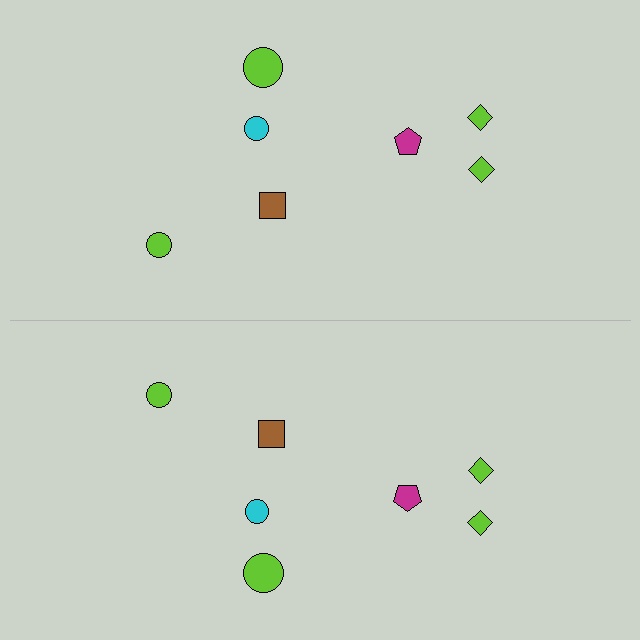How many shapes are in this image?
There are 14 shapes in this image.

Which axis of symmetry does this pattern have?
The pattern has a horizontal axis of symmetry running through the center of the image.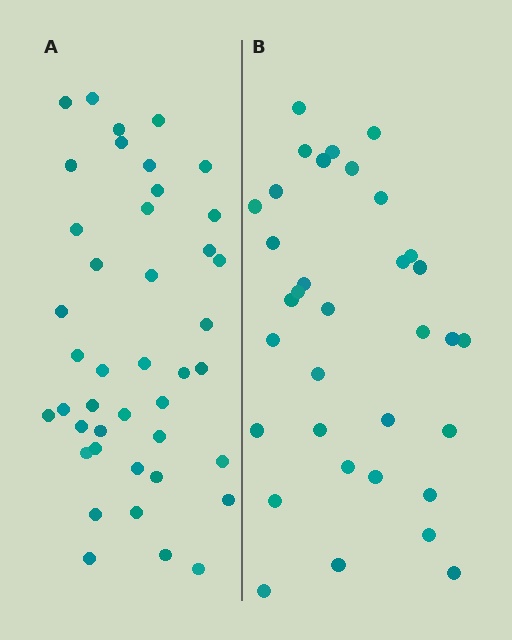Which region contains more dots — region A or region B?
Region A (the left region) has more dots.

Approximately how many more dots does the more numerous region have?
Region A has roughly 8 or so more dots than region B.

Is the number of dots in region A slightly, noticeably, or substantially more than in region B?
Region A has only slightly more — the two regions are fairly close. The ratio is roughly 1.2 to 1.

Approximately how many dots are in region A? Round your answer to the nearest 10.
About 40 dots. (The exact count is 42, which rounds to 40.)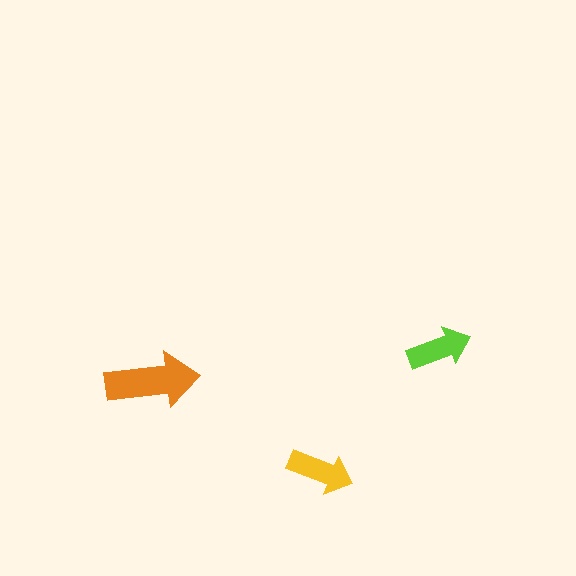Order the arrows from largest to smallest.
the orange one, the yellow one, the lime one.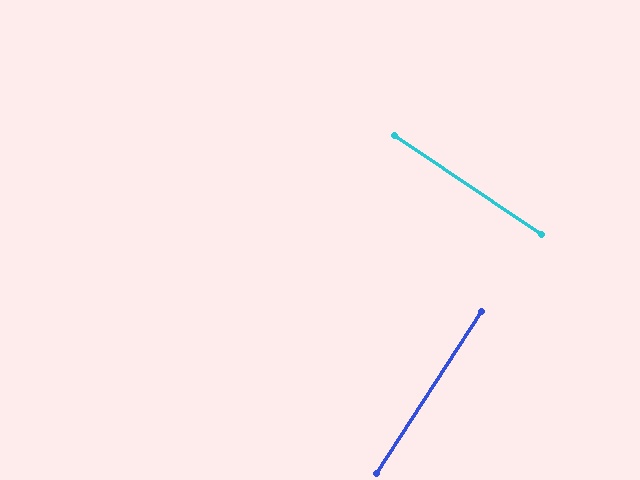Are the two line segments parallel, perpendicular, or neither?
Perpendicular — they meet at approximately 89°.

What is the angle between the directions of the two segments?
Approximately 89 degrees.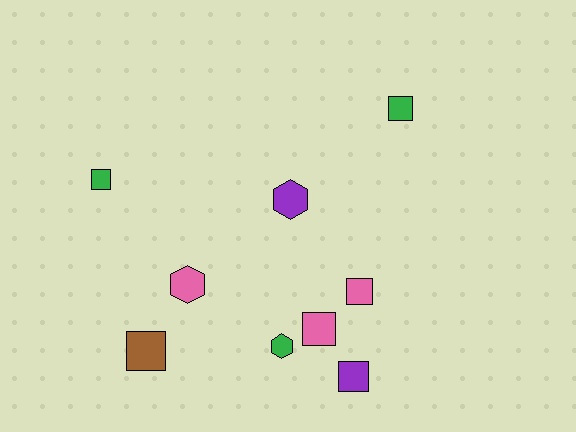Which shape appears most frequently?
Square, with 6 objects.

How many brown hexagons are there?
There are no brown hexagons.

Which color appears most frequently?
Pink, with 3 objects.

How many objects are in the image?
There are 9 objects.